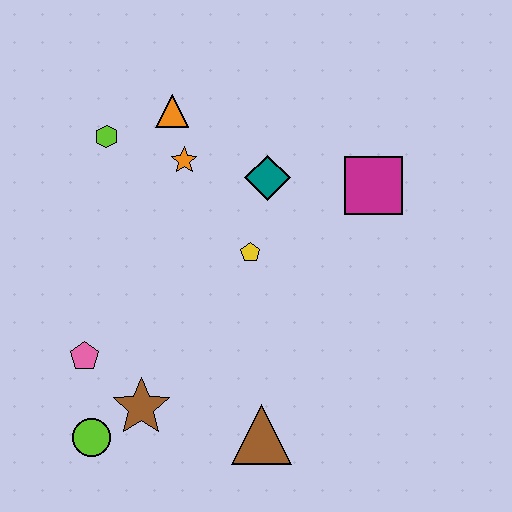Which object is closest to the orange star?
The orange triangle is closest to the orange star.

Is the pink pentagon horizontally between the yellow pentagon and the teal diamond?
No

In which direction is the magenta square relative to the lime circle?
The magenta square is to the right of the lime circle.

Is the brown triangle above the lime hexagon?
No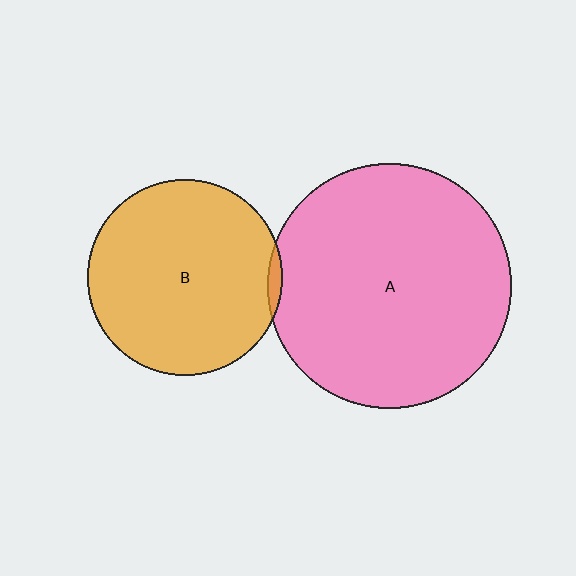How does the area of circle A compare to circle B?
Approximately 1.6 times.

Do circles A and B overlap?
Yes.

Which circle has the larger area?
Circle A (pink).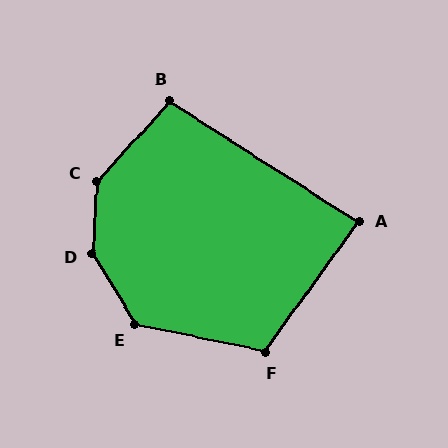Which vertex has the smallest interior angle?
A, at approximately 87 degrees.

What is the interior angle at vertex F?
Approximately 114 degrees (obtuse).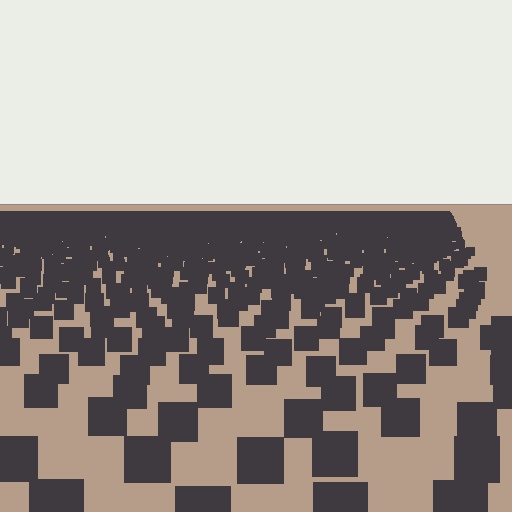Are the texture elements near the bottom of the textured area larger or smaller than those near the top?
Larger. Near the bottom, elements are closer to the viewer and appear at a bigger on-screen size.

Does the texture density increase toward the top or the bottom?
Density increases toward the top.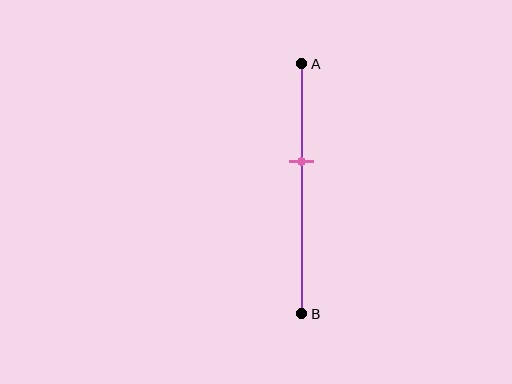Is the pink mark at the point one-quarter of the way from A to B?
No, the mark is at about 40% from A, not at the 25% one-quarter point.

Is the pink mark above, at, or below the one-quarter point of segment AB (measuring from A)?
The pink mark is below the one-quarter point of segment AB.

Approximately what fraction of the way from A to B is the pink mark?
The pink mark is approximately 40% of the way from A to B.